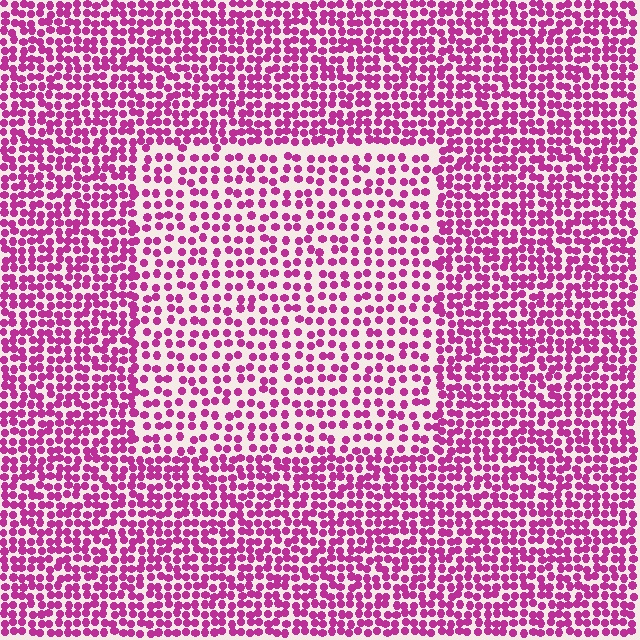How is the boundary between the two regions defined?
The boundary is defined by a change in element density (approximately 1.6x ratio). All elements are the same color, size, and shape.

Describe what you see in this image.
The image contains small magenta elements arranged at two different densities. A rectangle-shaped region is visible where the elements are less densely packed than the surrounding area.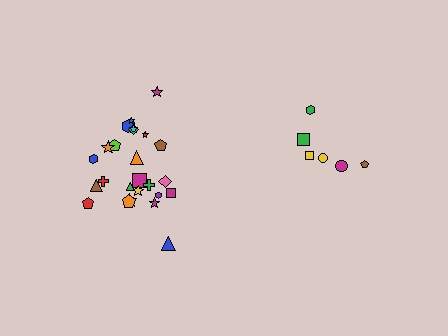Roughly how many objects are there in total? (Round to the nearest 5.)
Roughly 30 objects in total.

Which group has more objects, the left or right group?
The left group.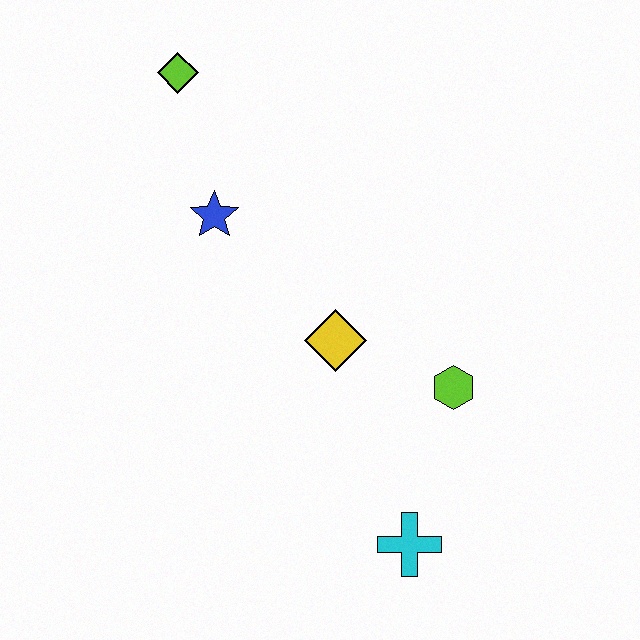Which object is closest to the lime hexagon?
The yellow diamond is closest to the lime hexagon.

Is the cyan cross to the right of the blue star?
Yes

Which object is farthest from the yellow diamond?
The lime diamond is farthest from the yellow diamond.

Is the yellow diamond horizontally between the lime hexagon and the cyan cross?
No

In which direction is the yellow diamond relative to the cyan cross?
The yellow diamond is above the cyan cross.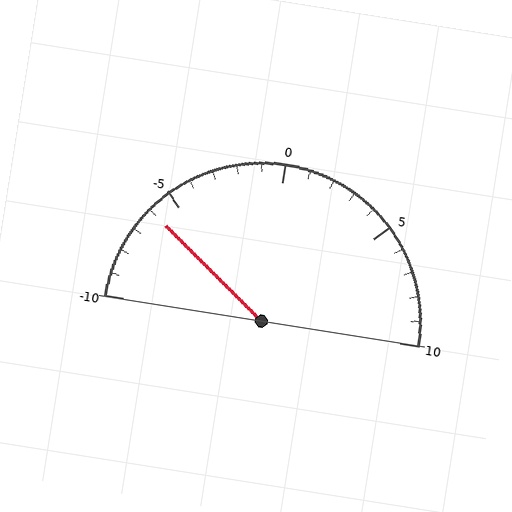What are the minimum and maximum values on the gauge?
The gauge ranges from -10 to 10.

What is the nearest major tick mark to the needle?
The nearest major tick mark is -5.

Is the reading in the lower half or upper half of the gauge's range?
The reading is in the lower half of the range (-10 to 10).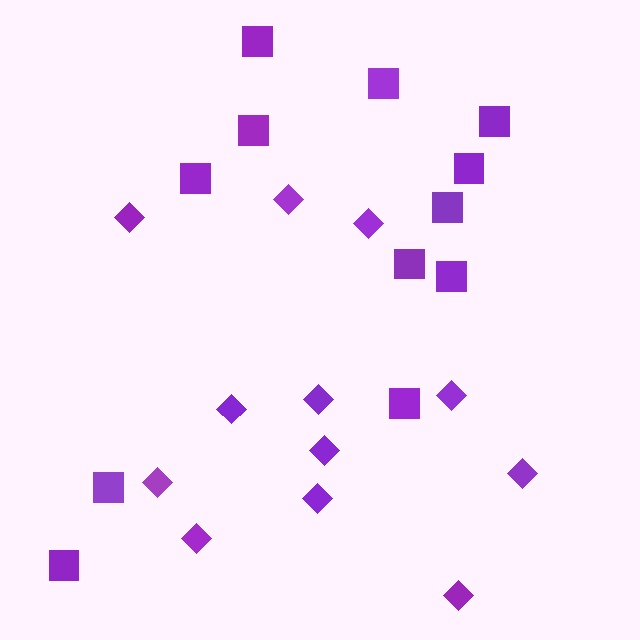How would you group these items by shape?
There are 2 groups: one group of squares (12) and one group of diamonds (12).